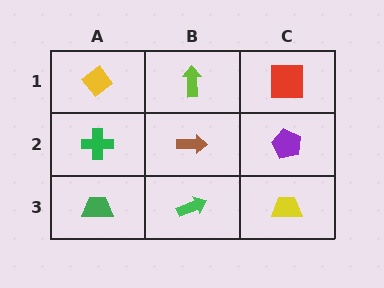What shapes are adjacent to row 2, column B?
A lime arrow (row 1, column B), a green arrow (row 3, column B), a green cross (row 2, column A), a purple pentagon (row 2, column C).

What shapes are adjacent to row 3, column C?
A purple pentagon (row 2, column C), a green arrow (row 3, column B).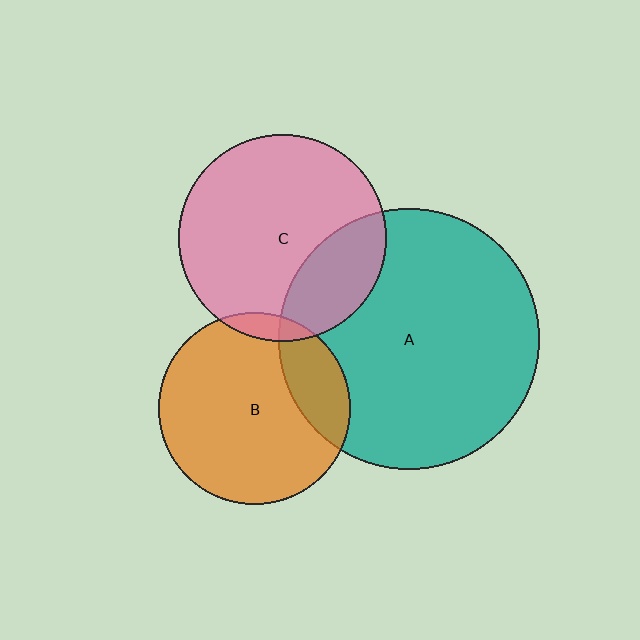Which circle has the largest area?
Circle A (teal).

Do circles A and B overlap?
Yes.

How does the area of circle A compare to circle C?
Approximately 1.6 times.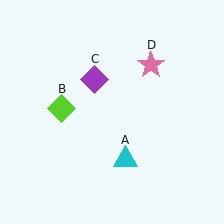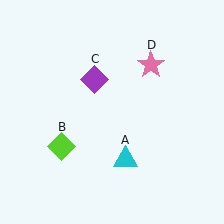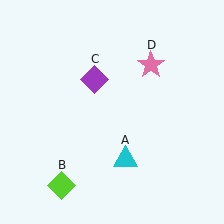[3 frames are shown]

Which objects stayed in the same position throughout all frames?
Cyan triangle (object A) and purple diamond (object C) and pink star (object D) remained stationary.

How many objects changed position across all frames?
1 object changed position: lime diamond (object B).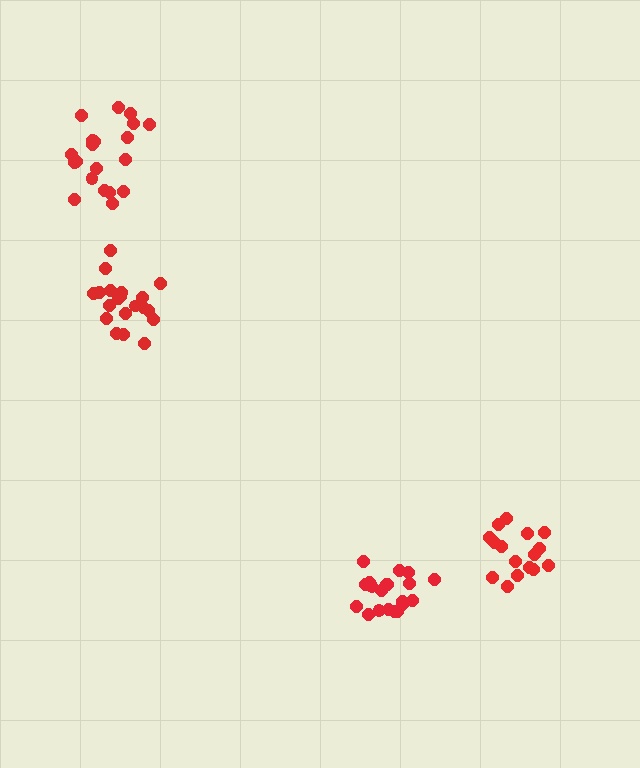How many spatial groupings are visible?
There are 4 spatial groupings.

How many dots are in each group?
Group 1: 20 dots, Group 2: 16 dots, Group 3: 20 dots, Group 4: 20 dots (76 total).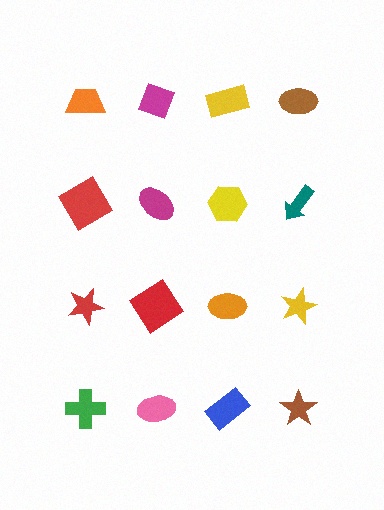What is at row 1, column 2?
A magenta diamond.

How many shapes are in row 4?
4 shapes.